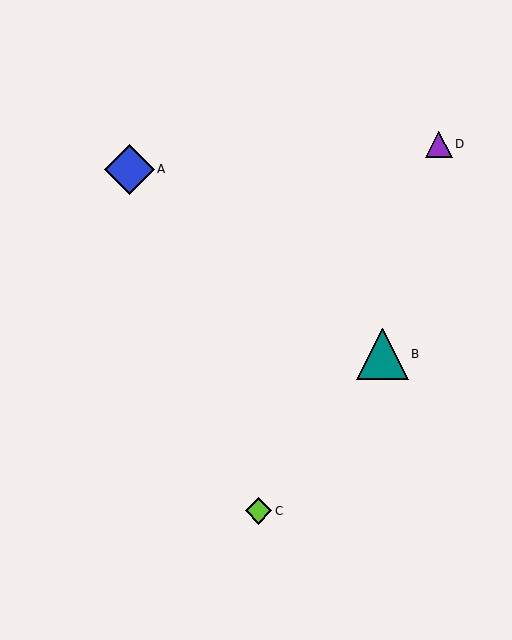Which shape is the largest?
The teal triangle (labeled B) is the largest.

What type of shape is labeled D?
Shape D is a purple triangle.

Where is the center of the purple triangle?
The center of the purple triangle is at (439, 145).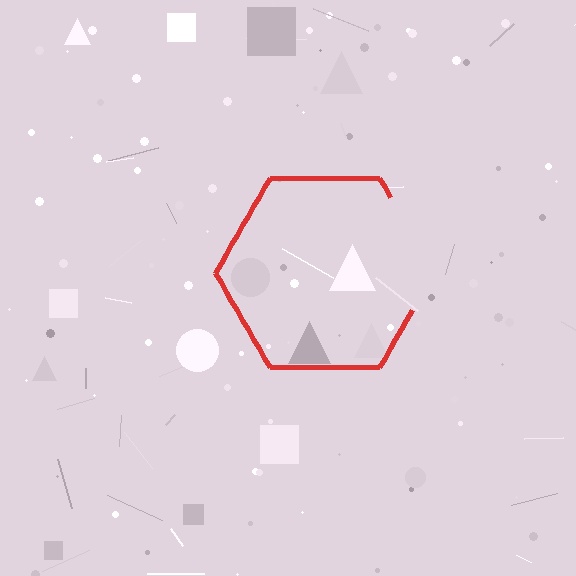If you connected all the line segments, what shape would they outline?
They would outline a hexagon.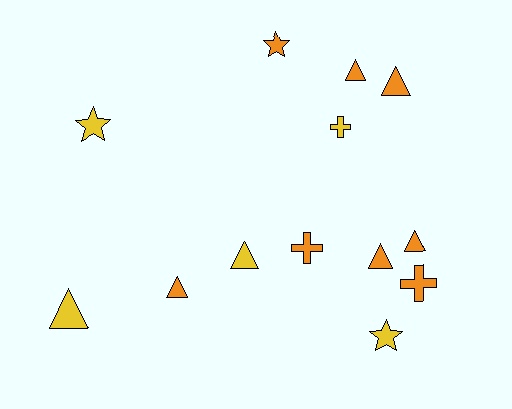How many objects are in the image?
There are 13 objects.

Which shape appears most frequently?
Triangle, with 7 objects.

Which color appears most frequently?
Orange, with 8 objects.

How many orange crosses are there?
There are 2 orange crosses.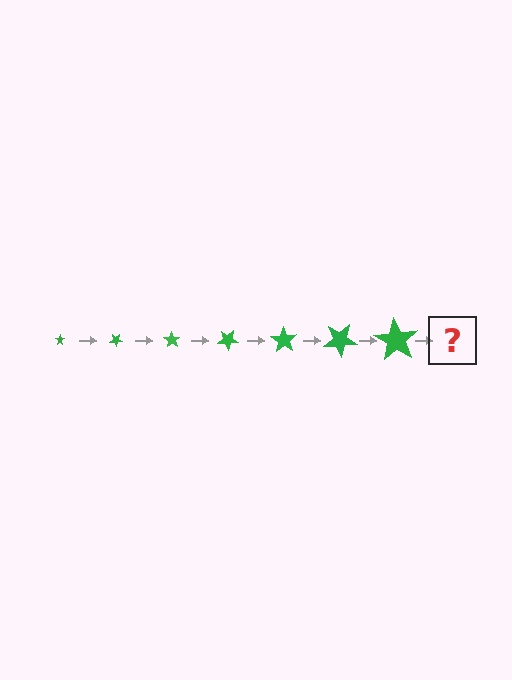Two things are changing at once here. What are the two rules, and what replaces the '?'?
The two rules are that the star grows larger each step and it rotates 35 degrees each step. The '?' should be a star, larger than the previous one and rotated 245 degrees from the start.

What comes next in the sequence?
The next element should be a star, larger than the previous one and rotated 245 degrees from the start.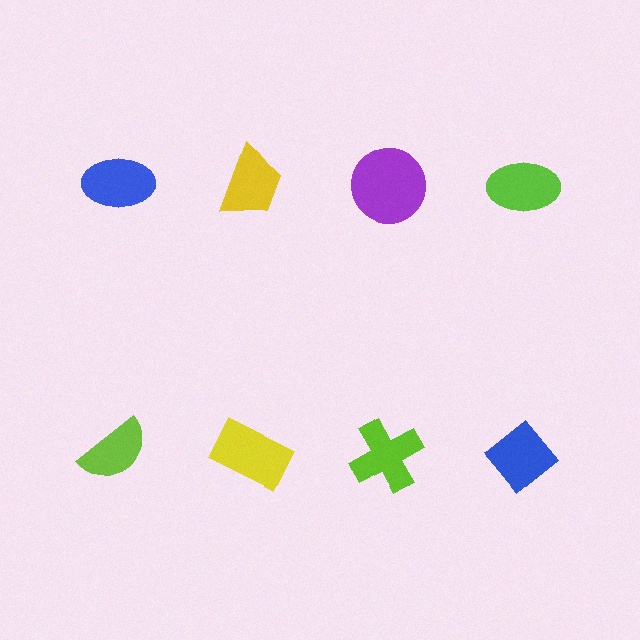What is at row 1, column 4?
A lime ellipse.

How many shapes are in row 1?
4 shapes.